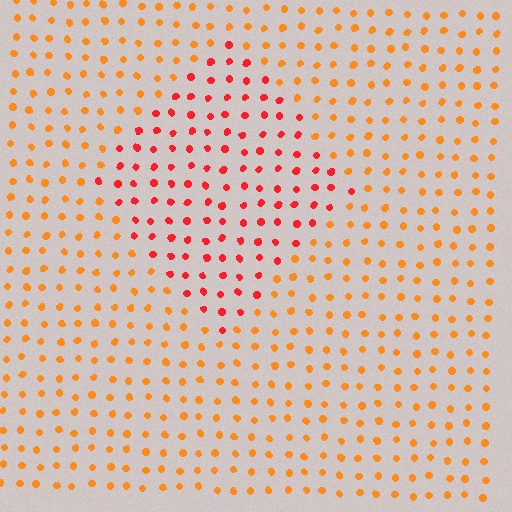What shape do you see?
I see a diamond.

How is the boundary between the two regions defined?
The boundary is defined purely by a slight shift in hue (about 33 degrees). Spacing, size, and orientation are identical on both sides.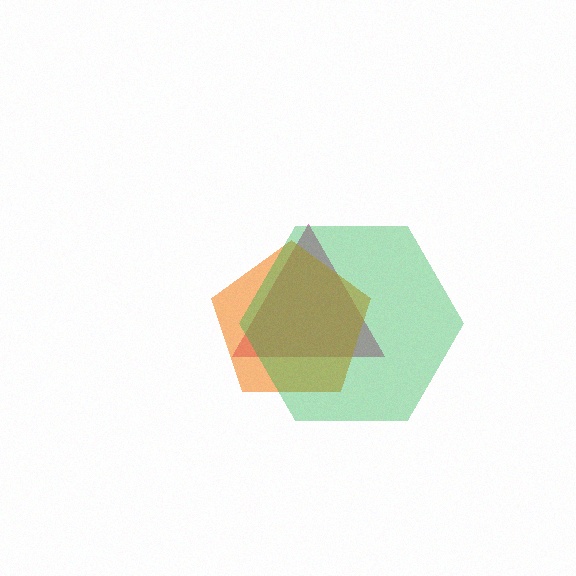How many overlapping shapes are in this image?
There are 3 overlapping shapes in the image.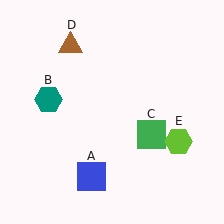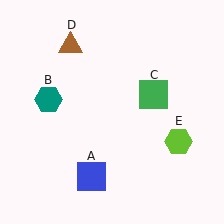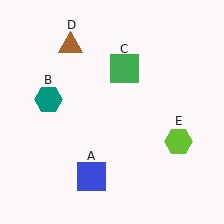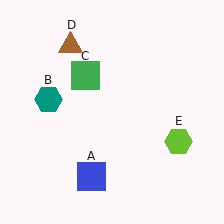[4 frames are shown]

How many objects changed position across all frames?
1 object changed position: green square (object C).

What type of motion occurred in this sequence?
The green square (object C) rotated counterclockwise around the center of the scene.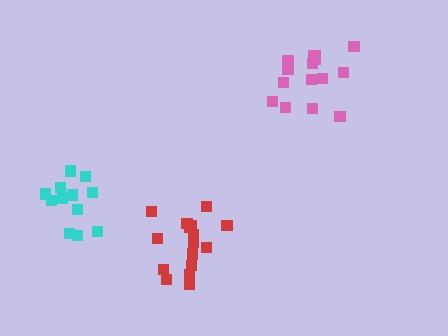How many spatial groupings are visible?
There are 3 spatial groupings.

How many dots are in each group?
Group 1: 16 dots, Group 2: 12 dots, Group 3: 15 dots (43 total).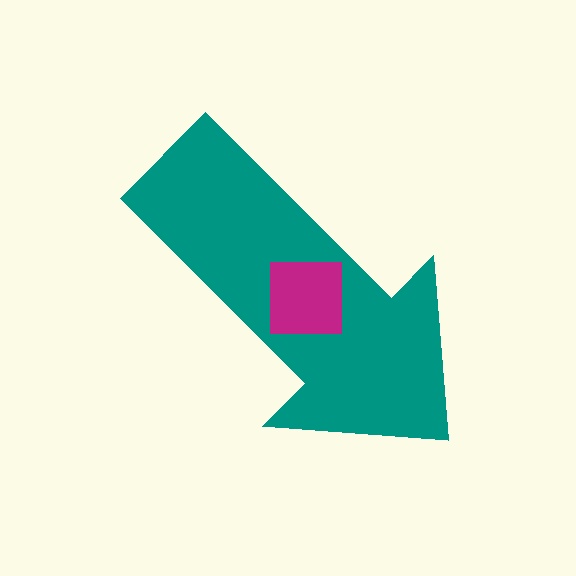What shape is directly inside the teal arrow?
The magenta square.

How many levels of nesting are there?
2.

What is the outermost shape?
The teal arrow.